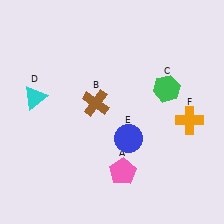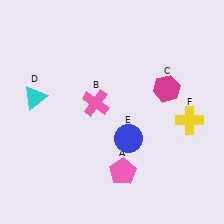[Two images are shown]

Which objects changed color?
B changed from brown to pink. C changed from green to magenta. F changed from orange to yellow.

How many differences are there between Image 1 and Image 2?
There are 3 differences between the two images.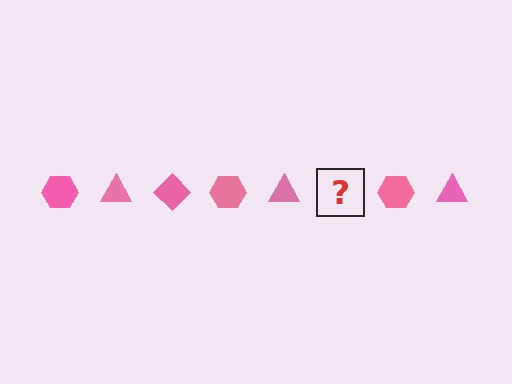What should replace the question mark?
The question mark should be replaced with a pink diamond.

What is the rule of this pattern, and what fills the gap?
The rule is that the pattern cycles through hexagon, triangle, diamond shapes in pink. The gap should be filled with a pink diamond.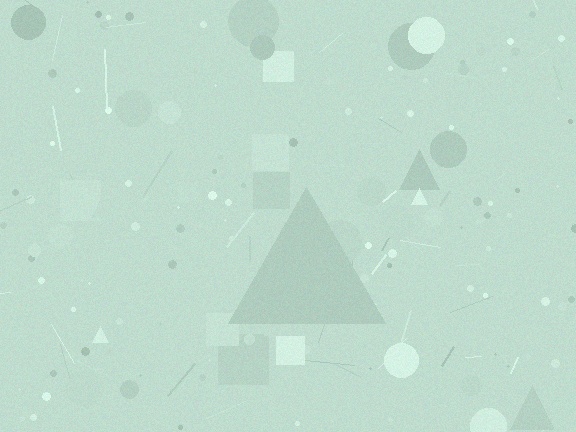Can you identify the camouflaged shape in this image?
The camouflaged shape is a triangle.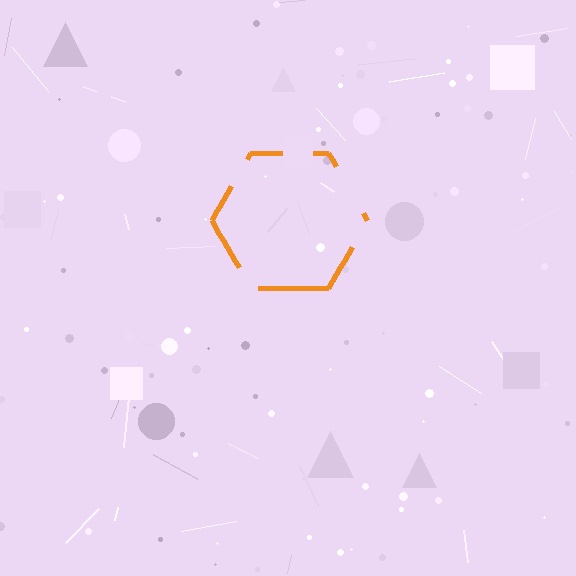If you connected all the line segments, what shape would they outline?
They would outline a hexagon.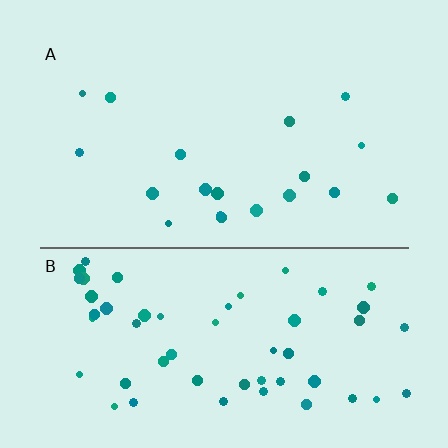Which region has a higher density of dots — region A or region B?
B (the bottom).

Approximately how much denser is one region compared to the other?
Approximately 3.0× — region B over region A.